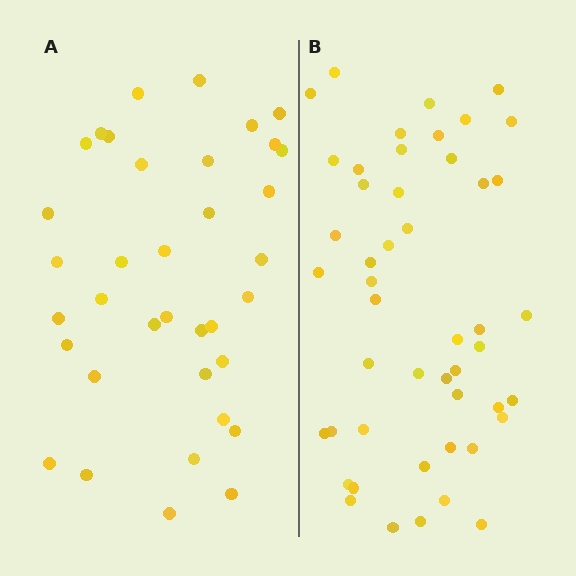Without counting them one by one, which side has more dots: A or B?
Region B (the right region) has more dots.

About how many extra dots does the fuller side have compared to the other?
Region B has roughly 12 or so more dots than region A.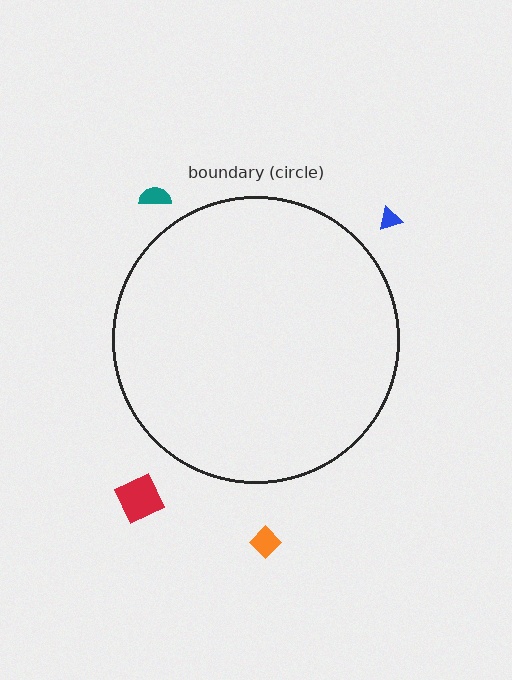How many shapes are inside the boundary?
0 inside, 4 outside.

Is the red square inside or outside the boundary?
Outside.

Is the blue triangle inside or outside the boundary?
Outside.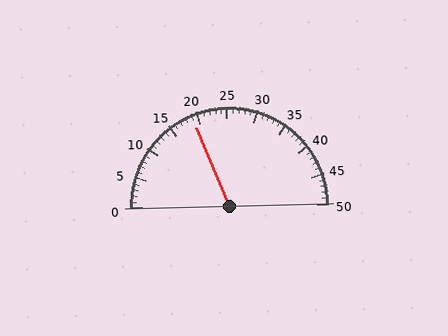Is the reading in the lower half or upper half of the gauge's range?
The reading is in the lower half of the range (0 to 50).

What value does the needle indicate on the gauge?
The needle indicates approximately 19.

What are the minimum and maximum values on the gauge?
The gauge ranges from 0 to 50.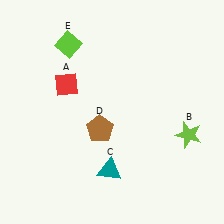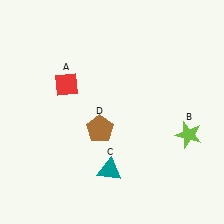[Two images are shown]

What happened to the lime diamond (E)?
The lime diamond (E) was removed in Image 2. It was in the top-left area of Image 1.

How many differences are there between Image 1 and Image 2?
There is 1 difference between the two images.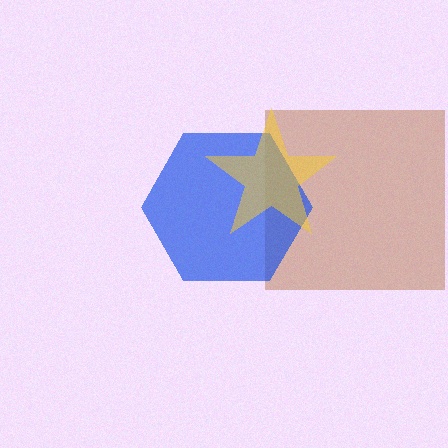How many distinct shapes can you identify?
There are 3 distinct shapes: a brown square, a blue hexagon, a yellow star.